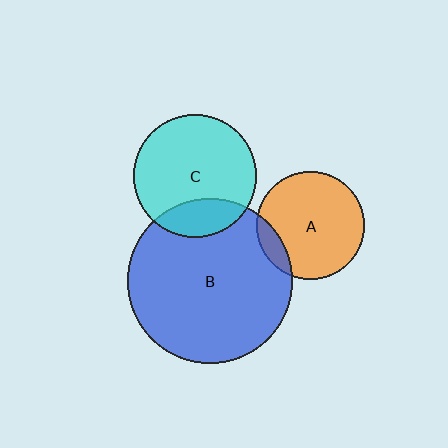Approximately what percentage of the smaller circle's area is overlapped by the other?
Approximately 20%.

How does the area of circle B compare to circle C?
Approximately 1.8 times.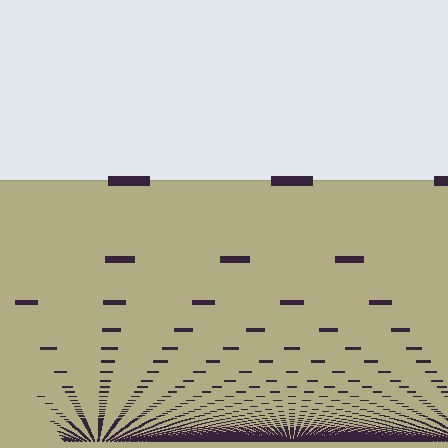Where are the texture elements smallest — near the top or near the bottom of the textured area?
Near the bottom.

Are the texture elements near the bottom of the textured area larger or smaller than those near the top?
Smaller. The gradient is inverted — elements near the bottom are smaller and denser.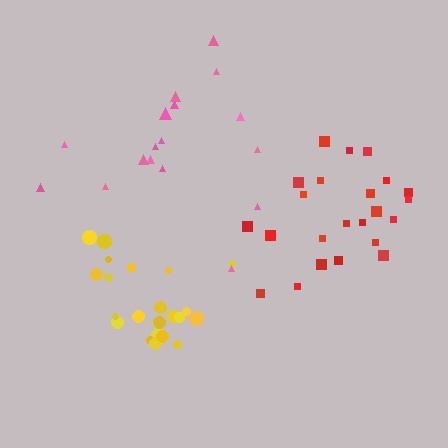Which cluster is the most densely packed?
Yellow.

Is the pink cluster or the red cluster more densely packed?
Red.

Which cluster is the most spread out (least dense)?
Pink.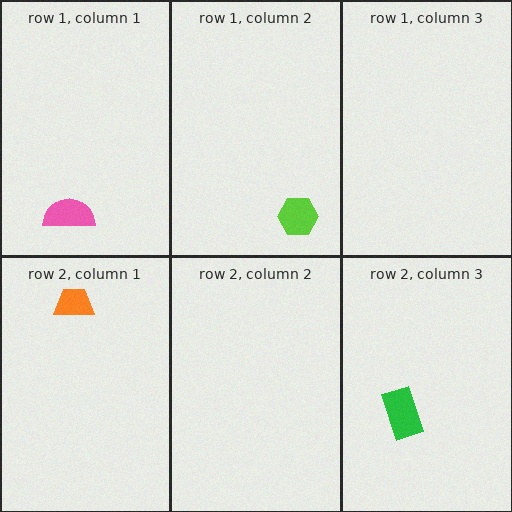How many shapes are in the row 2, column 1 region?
1.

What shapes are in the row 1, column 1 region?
The pink semicircle.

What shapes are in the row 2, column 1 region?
The orange trapezoid.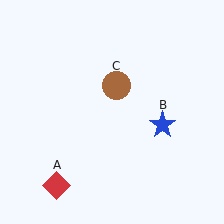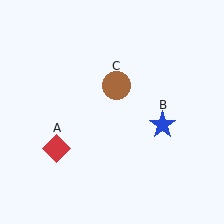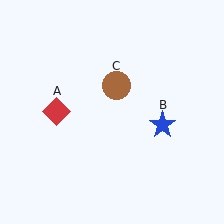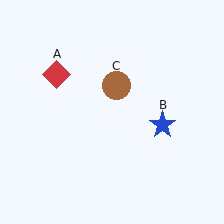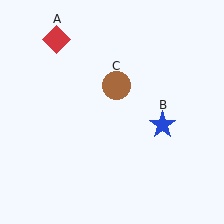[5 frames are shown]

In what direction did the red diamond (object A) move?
The red diamond (object A) moved up.